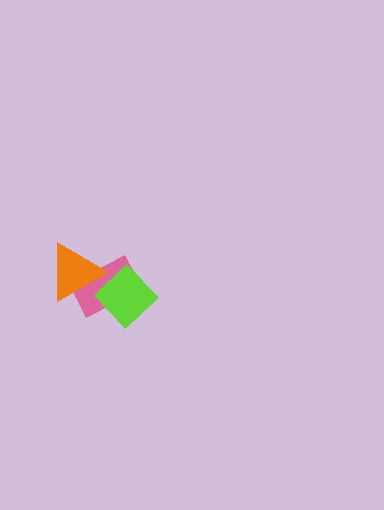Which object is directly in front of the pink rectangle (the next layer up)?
The orange triangle is directly in front of the pink rectangle.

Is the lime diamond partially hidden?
No, no other shape covers it.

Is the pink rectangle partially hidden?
Yes, it is partially covered by another shape.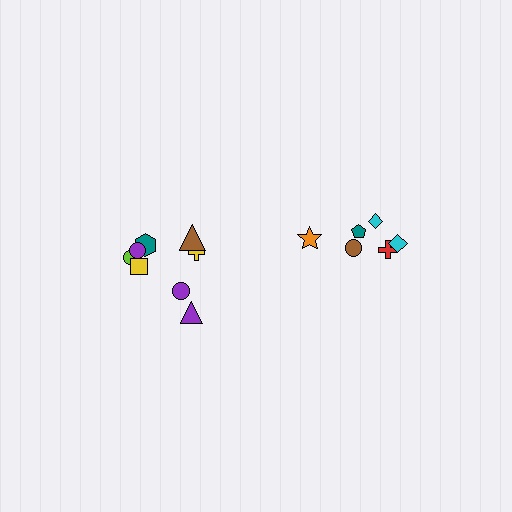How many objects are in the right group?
There are 6 objects.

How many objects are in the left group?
There are 8 objects.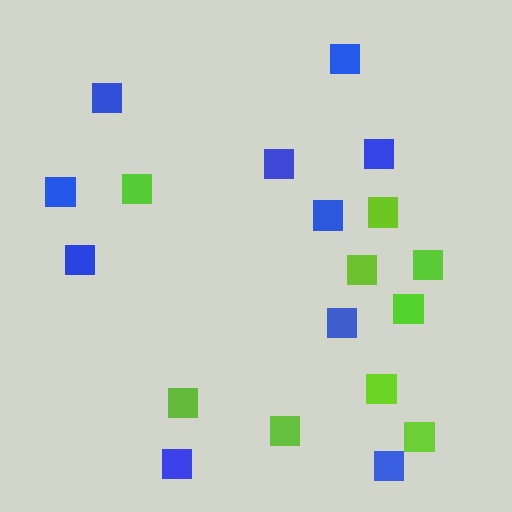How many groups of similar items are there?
There are 2 groups: one group of lime squares (9) and one group of blue squares (10).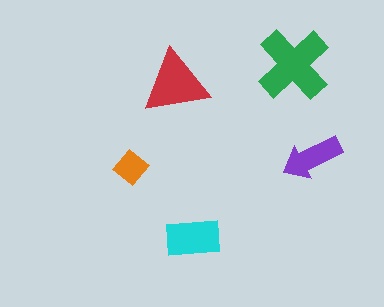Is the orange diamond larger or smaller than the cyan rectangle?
Smaller.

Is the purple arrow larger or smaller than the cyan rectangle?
Smaller.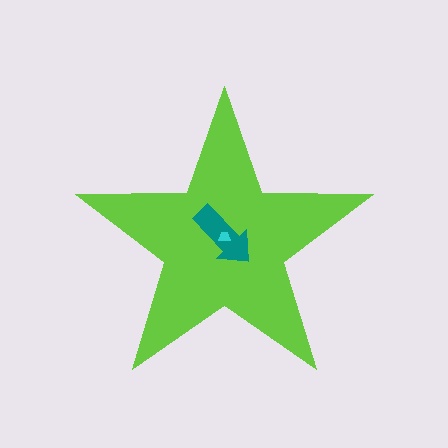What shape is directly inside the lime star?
The teal arrow.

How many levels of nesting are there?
3.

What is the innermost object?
The cyan trapezoid.